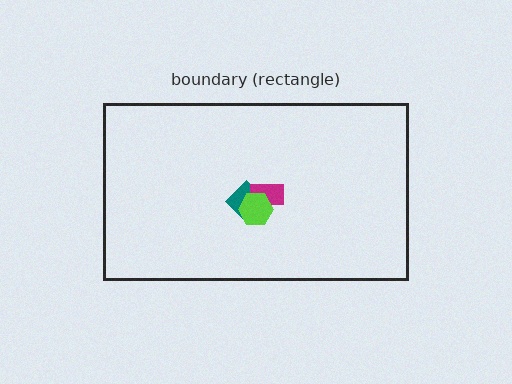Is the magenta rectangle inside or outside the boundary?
Inside.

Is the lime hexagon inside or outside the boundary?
Inside.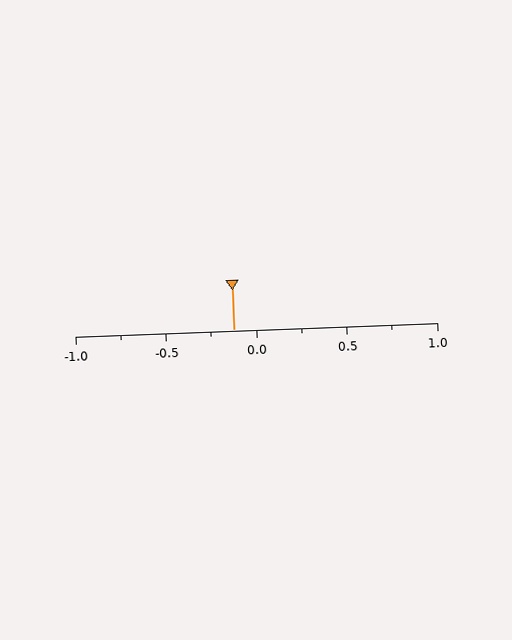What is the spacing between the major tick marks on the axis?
The major ticks are spaced 0.5 apart.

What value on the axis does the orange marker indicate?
The marker indicates approximately -0.12.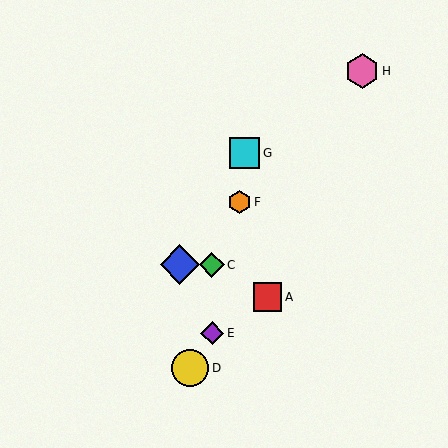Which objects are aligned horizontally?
Objects B, C are aligned horizontally.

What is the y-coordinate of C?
Object C is at y≈265.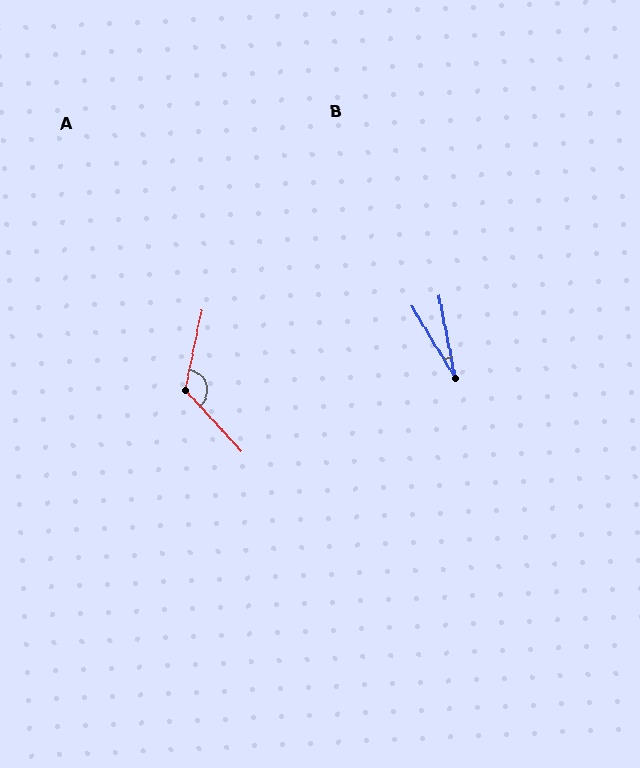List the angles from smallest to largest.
B (20°), A (125°).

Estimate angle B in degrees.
Approximately 20 degrees.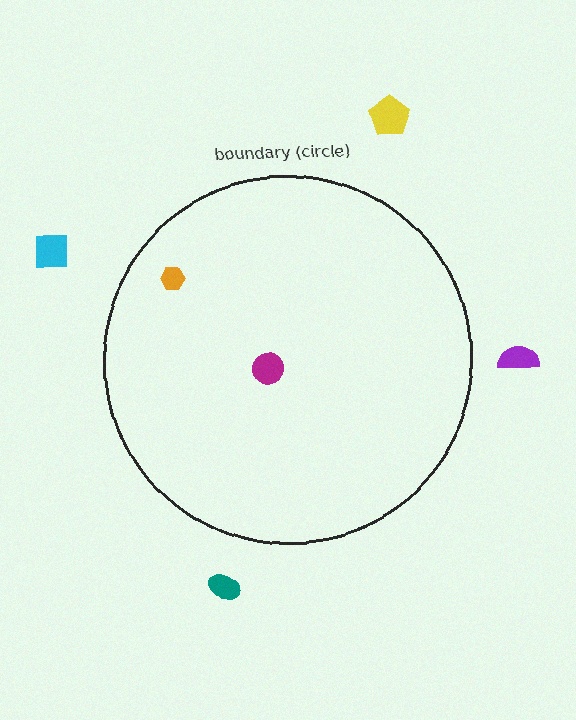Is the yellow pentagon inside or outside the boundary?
Outside.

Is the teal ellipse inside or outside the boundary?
Outside.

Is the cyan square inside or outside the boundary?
Outside.